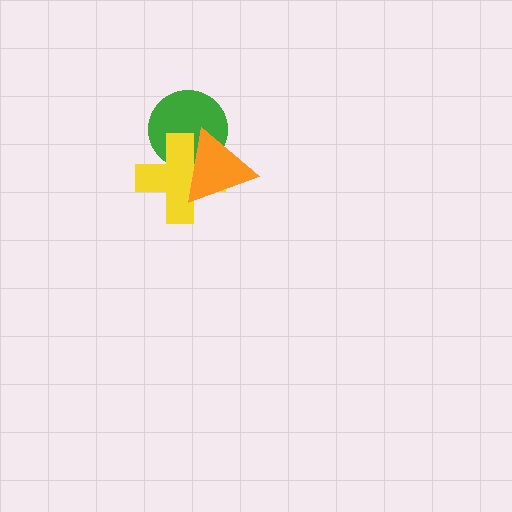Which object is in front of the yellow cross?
The orange triangle is in front of the yellow cross.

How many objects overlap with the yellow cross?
2 objects overlap with the yellow cross.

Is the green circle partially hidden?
Yes, it is partially covered by another shape.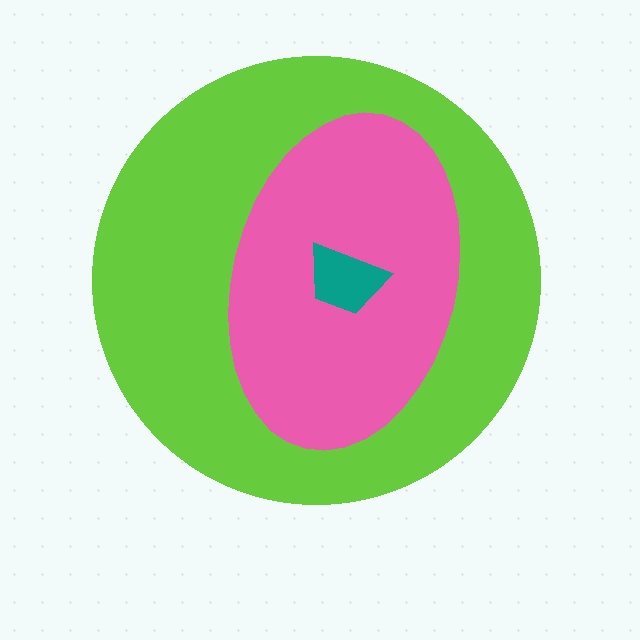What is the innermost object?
The teal trapezoid.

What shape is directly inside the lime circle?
The pink ellipse.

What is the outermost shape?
The lime circle.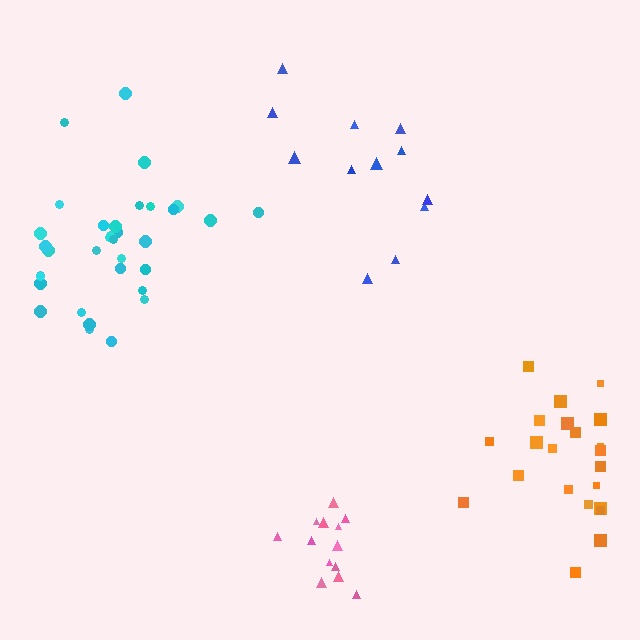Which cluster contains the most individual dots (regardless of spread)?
Cyan (34).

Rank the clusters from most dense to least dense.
pink, cyan, orange, blue.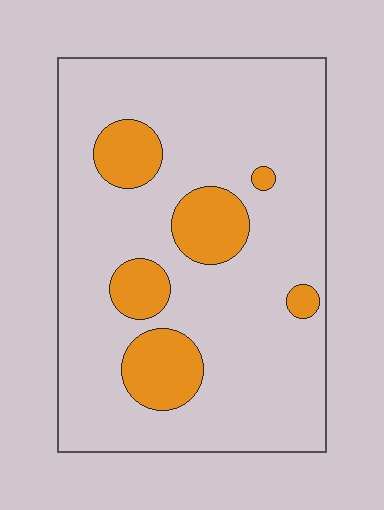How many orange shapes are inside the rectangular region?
6.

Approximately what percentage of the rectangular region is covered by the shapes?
Approximately 15%.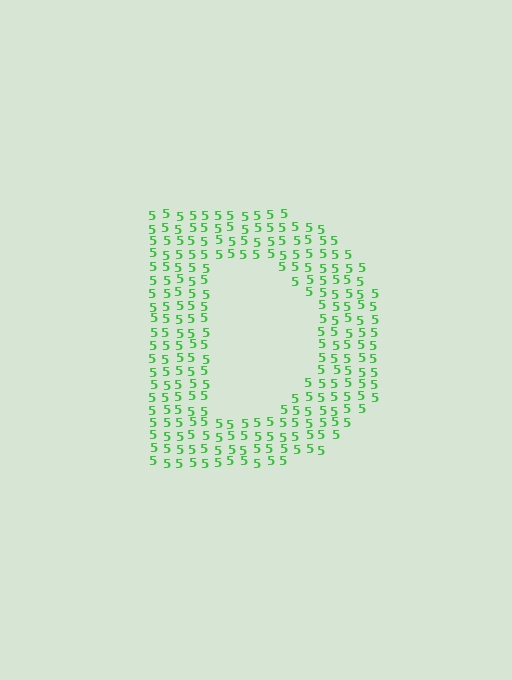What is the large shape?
The large shape is the letter D.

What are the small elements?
The small elements are digit 5's.